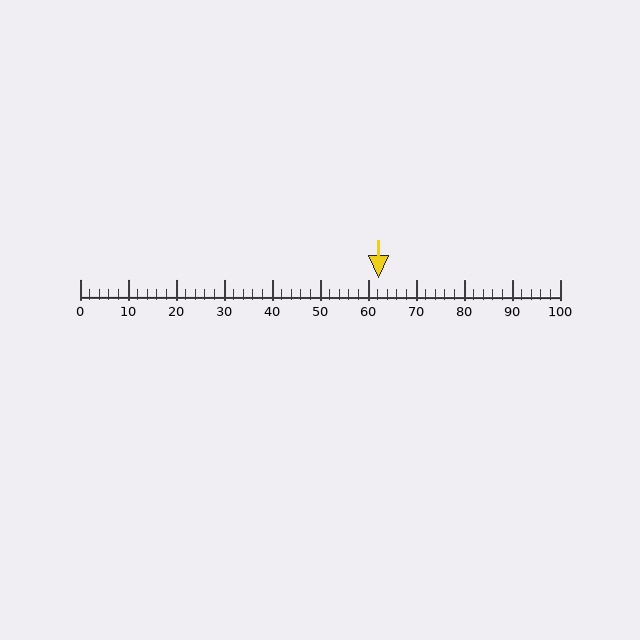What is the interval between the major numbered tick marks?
The major tick marks are spaced 10 units apart.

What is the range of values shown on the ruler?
The ruler shows values from 0 to 100.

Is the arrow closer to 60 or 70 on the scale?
The arrow is closer to 60.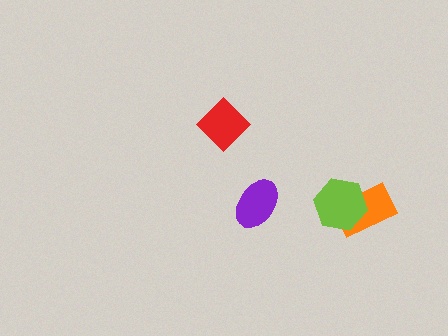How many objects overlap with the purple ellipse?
0 objects overlap with the purple ellipse.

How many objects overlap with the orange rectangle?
1 object overlaps with the orange rectangle.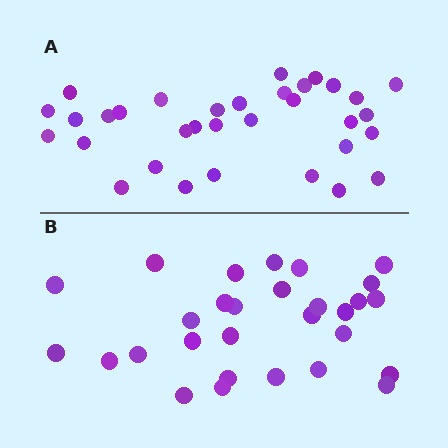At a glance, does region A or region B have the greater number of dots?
Region A (the top region) has more dots.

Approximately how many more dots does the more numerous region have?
Region A has about 4 more dots than region B.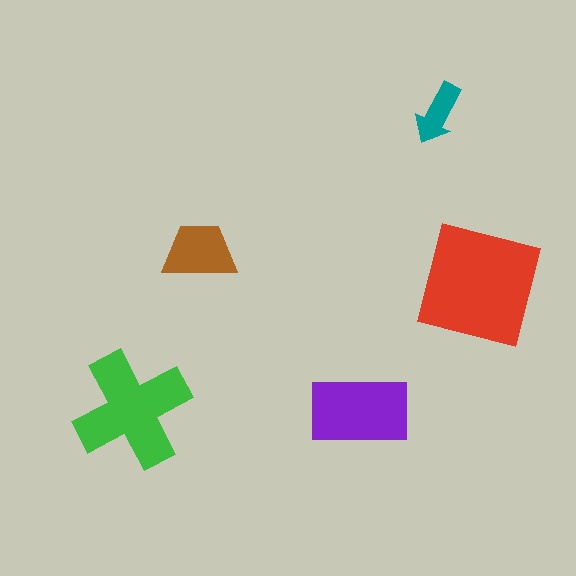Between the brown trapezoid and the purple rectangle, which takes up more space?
The purple rectangle.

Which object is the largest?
The red square.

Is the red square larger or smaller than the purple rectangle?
Larger.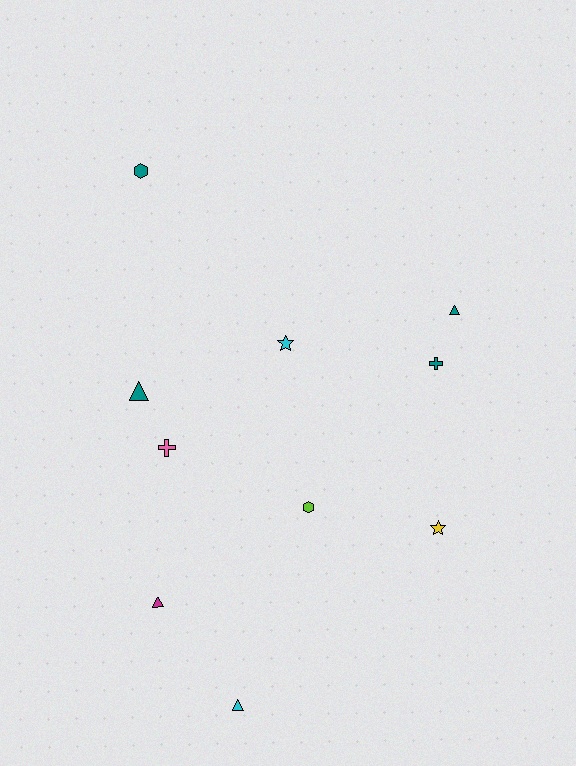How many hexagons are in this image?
There are 2 hexagons.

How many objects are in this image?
There are 10 objects.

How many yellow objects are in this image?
There is 1 yellow object.